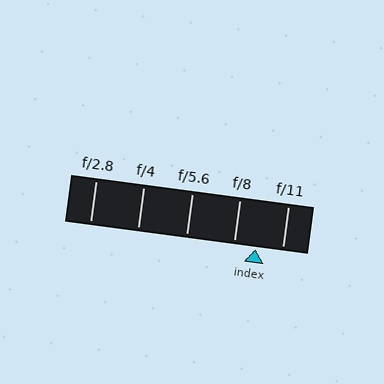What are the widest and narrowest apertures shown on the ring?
The widest aperture shown is f/2.8 and the narrowest is f/11.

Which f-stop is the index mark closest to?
The index mark is closest to f/8.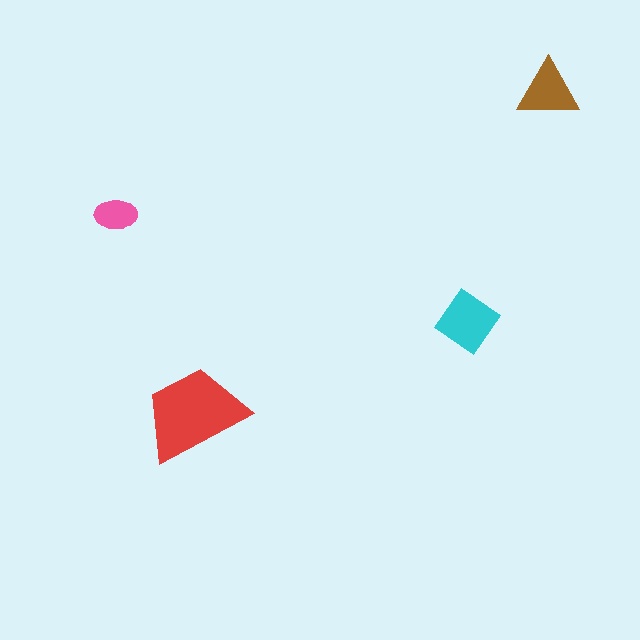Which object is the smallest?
The pink ellipse.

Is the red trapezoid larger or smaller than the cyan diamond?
Larger.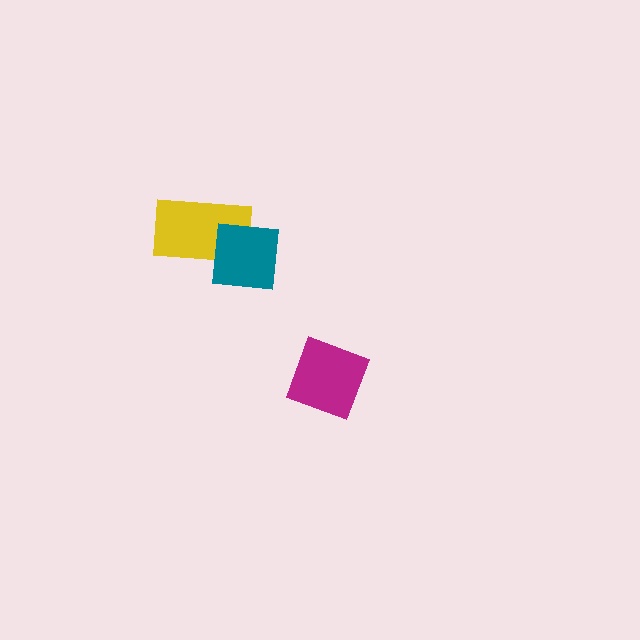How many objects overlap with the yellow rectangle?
1 object overlaps with the yellow rectangle.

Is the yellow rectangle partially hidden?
Yes, it is partially covered by another shape.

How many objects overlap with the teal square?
1 object overlaps with the teal square.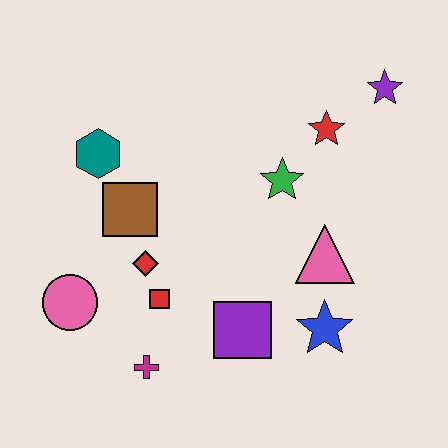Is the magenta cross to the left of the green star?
Yes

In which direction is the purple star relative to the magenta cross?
The purple star is above the magenta cross.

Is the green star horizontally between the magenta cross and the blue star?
Yes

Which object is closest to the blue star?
The pink triangle is closest to the blue star.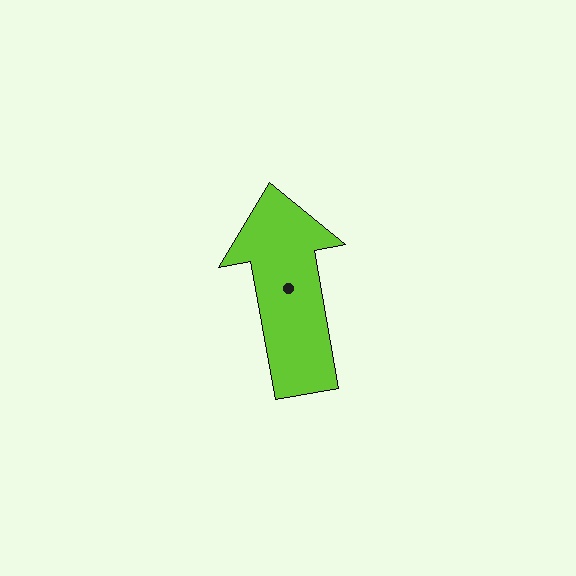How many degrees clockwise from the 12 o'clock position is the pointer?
Approximately 350 degrees.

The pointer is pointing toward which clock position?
Roughly 12 o'clock.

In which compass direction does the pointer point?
North.